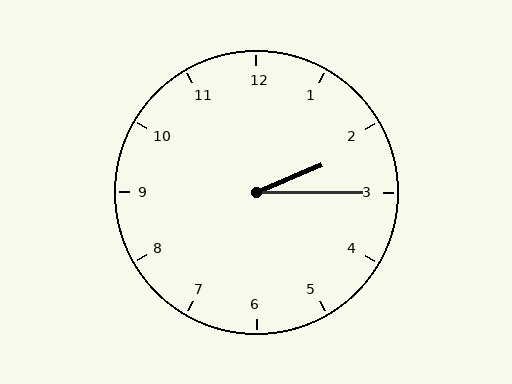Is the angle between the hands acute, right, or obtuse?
It is acute.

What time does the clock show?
2:15.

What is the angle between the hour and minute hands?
Approximately 22 degrees.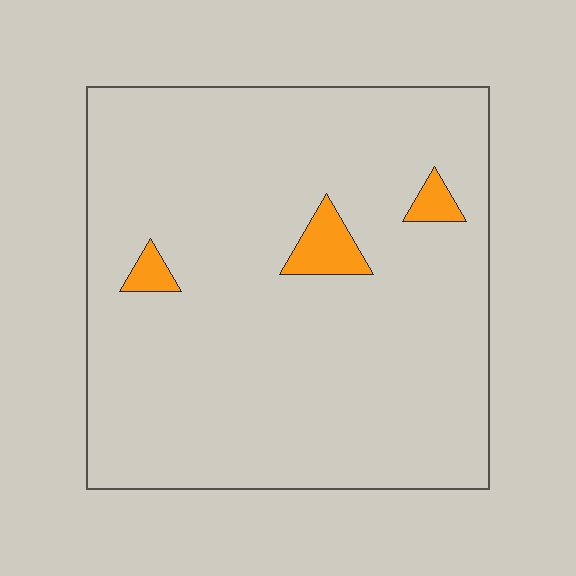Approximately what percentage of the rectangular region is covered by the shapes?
Approximately 5%.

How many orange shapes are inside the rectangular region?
3.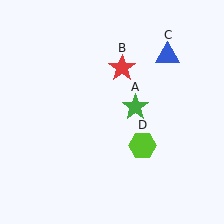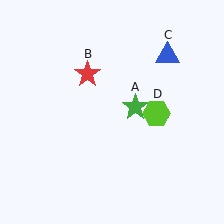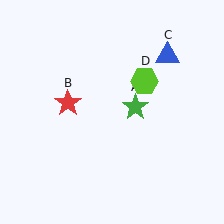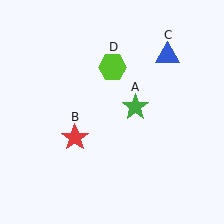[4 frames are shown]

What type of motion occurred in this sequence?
The red star (object B), lime hexagon (object D) rotated counterclockwise around the center of the scene.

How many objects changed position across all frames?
2 objects changed position: red star (object B), lime hexagon (object D).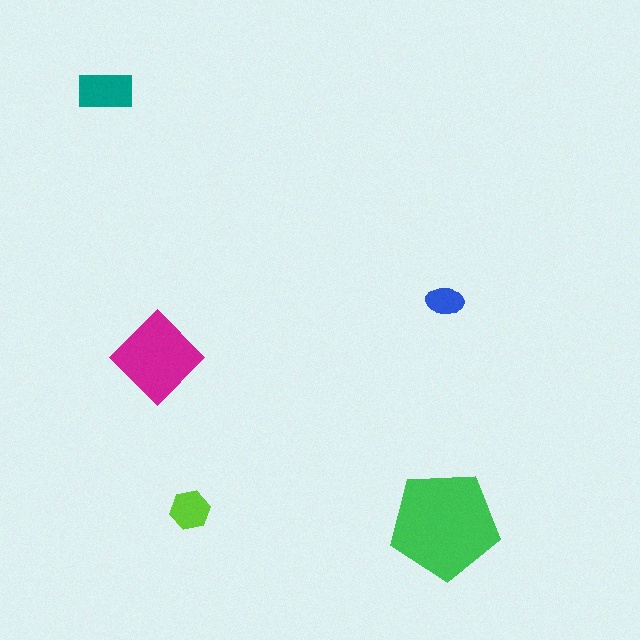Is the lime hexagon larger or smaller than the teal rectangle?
Smaller.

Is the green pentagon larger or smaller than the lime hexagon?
Larger.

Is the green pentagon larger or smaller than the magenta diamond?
Larger.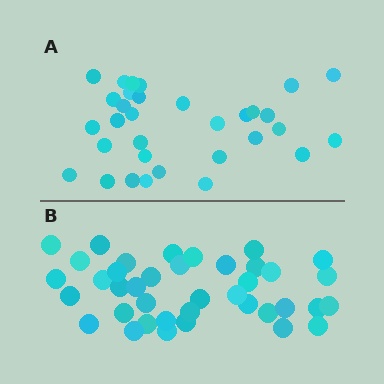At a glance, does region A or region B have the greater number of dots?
Region B (the bottom region) has more dots.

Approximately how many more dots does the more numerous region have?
Region B has roughly 8 or so more dots than region A.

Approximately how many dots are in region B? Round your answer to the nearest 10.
About 40 dots. (The exact count is 39, which rounds to 40.)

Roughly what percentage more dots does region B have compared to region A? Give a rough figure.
About 20% more.